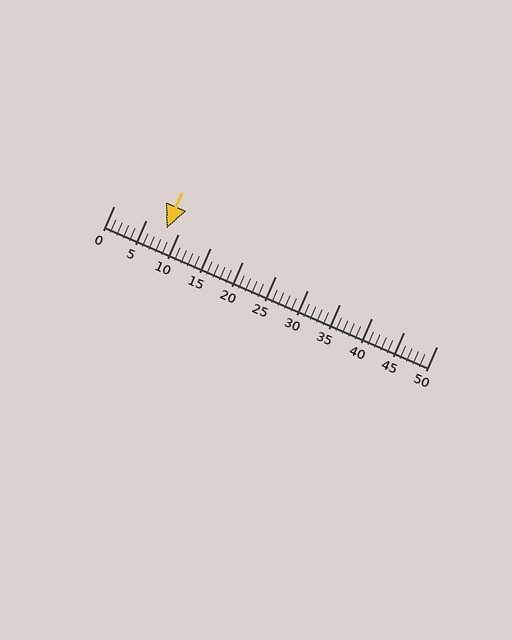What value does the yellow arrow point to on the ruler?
The yellow arrow points to approximately 8.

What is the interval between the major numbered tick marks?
The major tick marks are spaced 5 units apart.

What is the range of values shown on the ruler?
The ruler shows values from 0 to 50.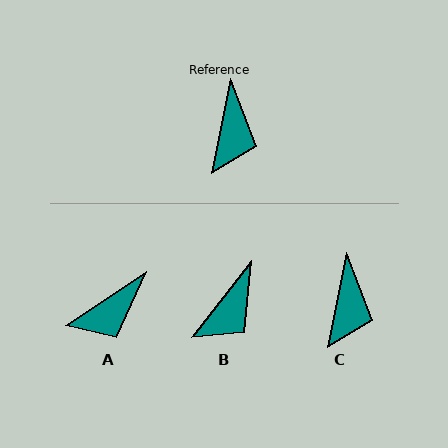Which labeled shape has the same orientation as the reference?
C.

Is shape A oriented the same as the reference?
No, it is off by about 45 degrees.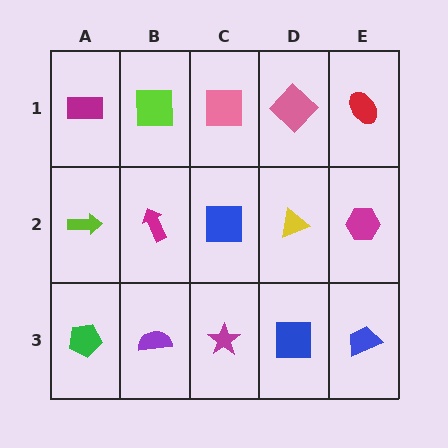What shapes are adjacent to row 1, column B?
A magenta arrow (row 2, column B), a magenta rectangle (row 1, column A), a pink square (row 1, column C).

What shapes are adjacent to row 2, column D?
A pink diamond (row 1, column D), a blue square (row 3, column D), a blue square (row 2, column C), a magenta hexagon (row 2, column E).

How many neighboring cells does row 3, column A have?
2.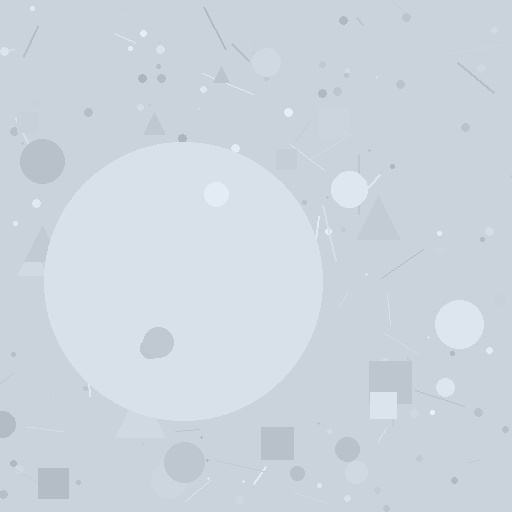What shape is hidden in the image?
A circle is hidden in the image.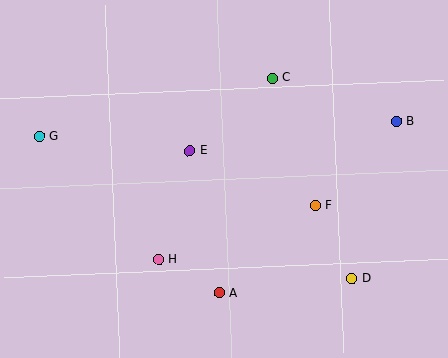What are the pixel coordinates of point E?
Point E is at (189, 151).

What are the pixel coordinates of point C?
Point C is at (272, 78).